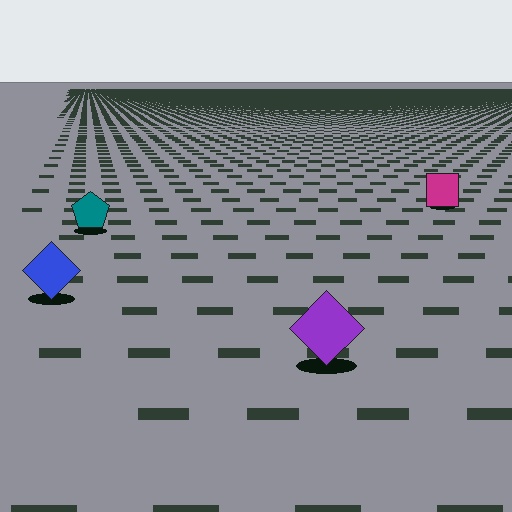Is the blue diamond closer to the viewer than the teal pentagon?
Yes. The blue diamond is closer — you can tell from the texture gradient: the ground texture is coarser near it.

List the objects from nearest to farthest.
From nearest to farthest: the purple diamond, the blue diamond, the teal pentagon, the magenta square.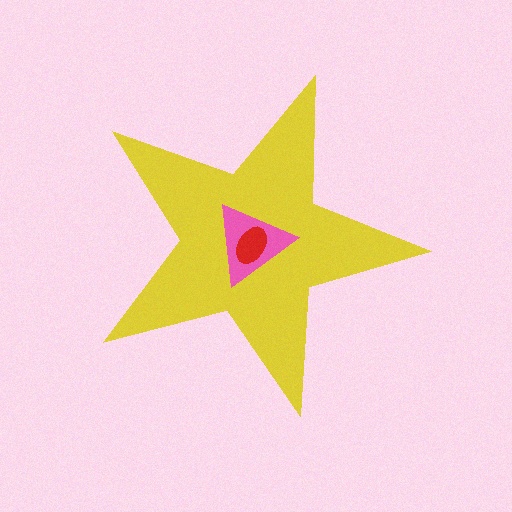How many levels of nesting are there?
3.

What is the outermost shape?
The yellow star.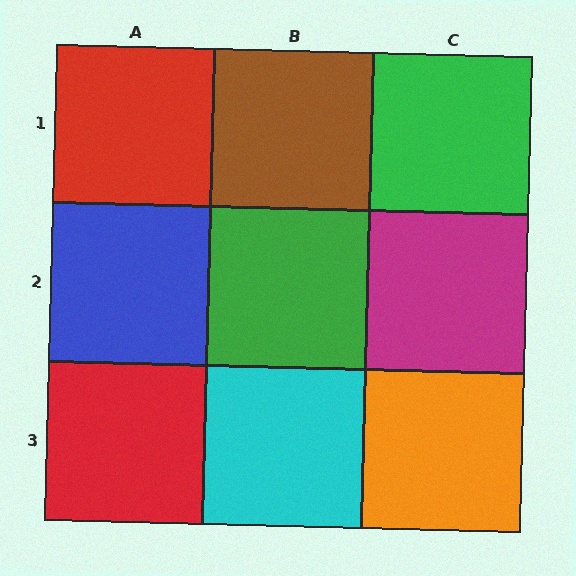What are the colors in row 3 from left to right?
Red, cyan, orange.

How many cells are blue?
1 cell is blue.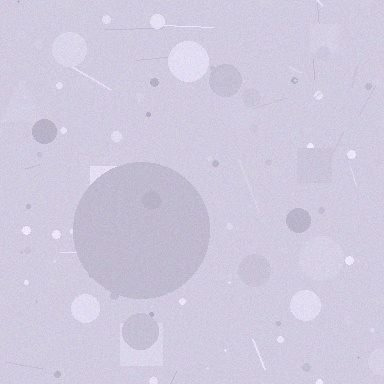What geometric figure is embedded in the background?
A circle is embedded in the background.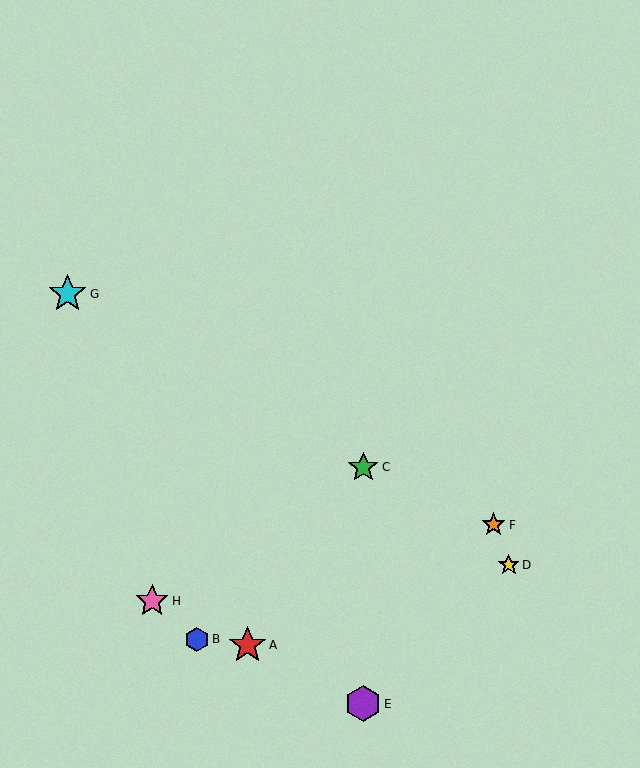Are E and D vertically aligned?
No, E is at x≈363 and D is at x≈509.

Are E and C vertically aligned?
Yes, both are at x≈363.